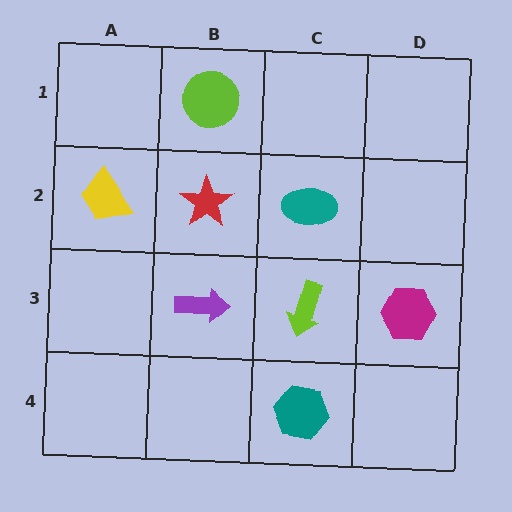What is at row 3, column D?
A magenta hexagon.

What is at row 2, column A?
A yellow trapezoid.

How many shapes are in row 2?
3 shapes.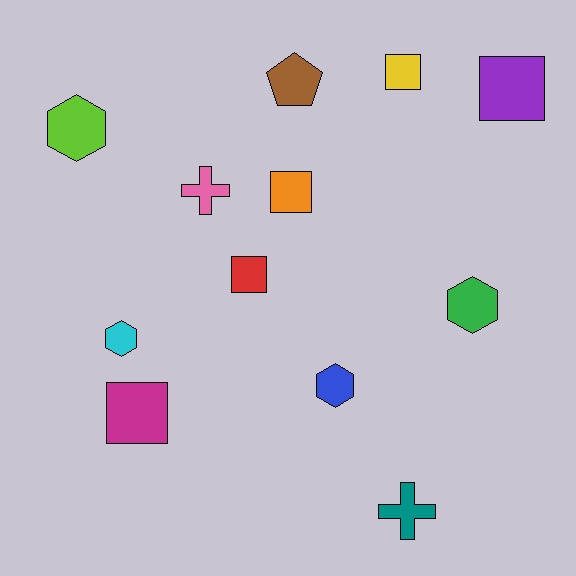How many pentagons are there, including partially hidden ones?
There is 1 pentagon.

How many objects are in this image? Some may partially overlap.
There are 12 objects.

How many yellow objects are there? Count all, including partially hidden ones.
There is 1 yellow object.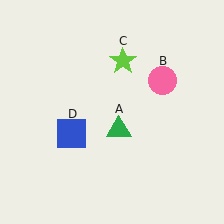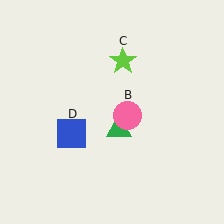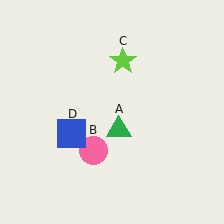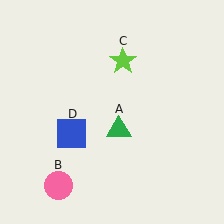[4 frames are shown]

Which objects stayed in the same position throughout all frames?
Green triangle (object A) and lime star (object C) and blue square (object D) remained stationary.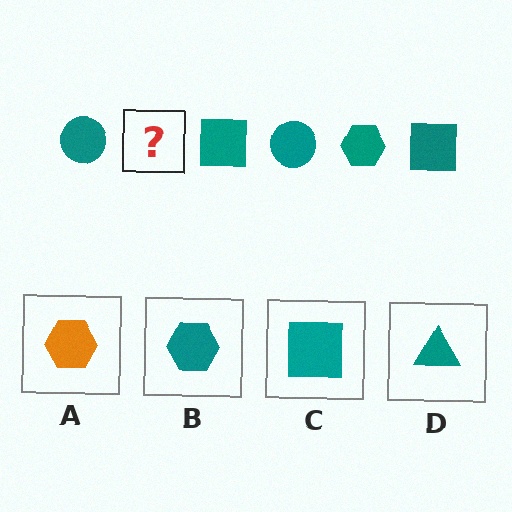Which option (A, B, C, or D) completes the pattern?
B.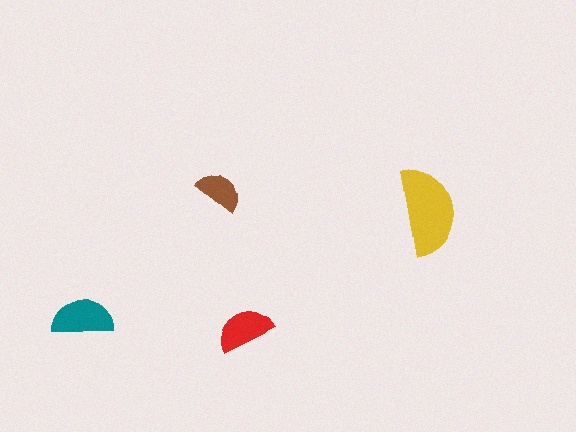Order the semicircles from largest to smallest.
the yellow one, the teal one, the red one, the brown one.